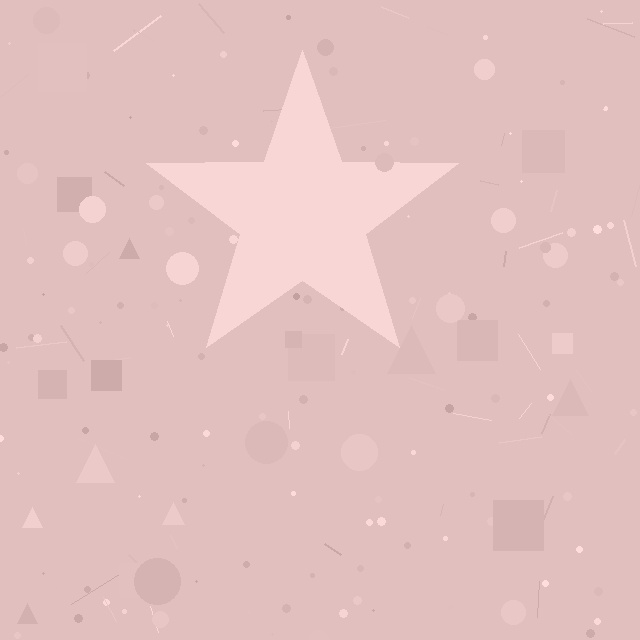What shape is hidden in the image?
A star is hidden in the image.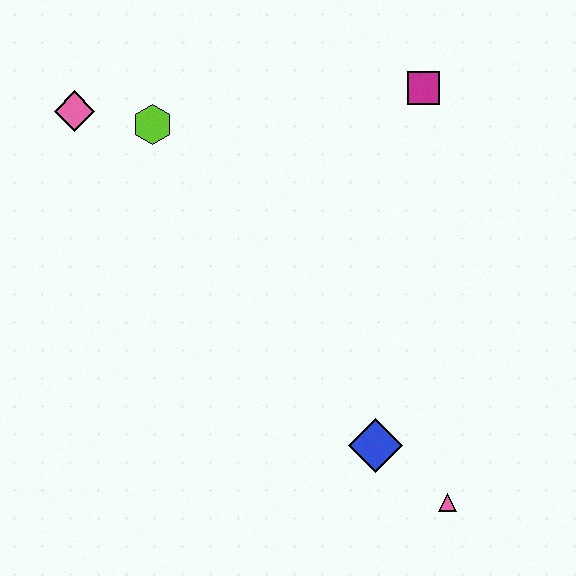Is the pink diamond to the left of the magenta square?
Yes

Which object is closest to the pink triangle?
The blue diamond is closest to the pink triangle.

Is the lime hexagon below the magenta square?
Yes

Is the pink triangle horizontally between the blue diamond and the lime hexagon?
No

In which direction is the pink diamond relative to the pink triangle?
The pink diamond is above the pink triangle.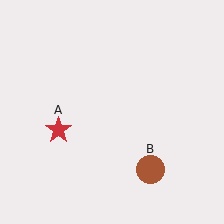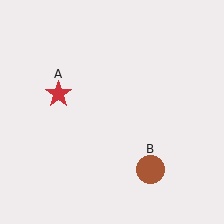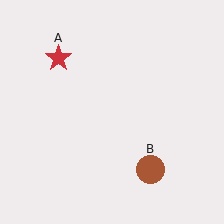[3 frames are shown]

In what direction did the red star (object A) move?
The red star (object A) moved up.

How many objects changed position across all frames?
1 object changed position: red star (object A).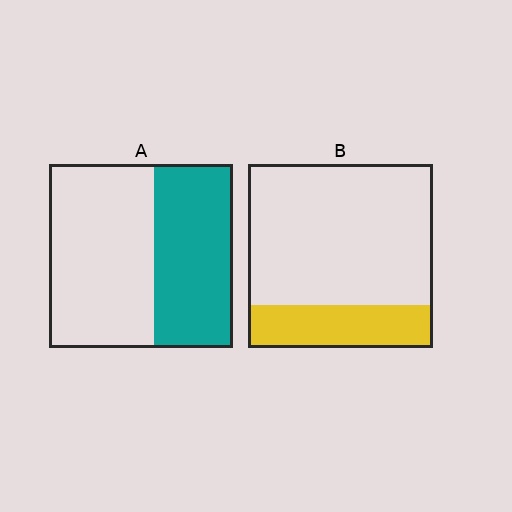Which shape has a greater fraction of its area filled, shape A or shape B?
Shape A.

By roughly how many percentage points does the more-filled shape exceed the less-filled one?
By roughly 20 percentage points (A over B).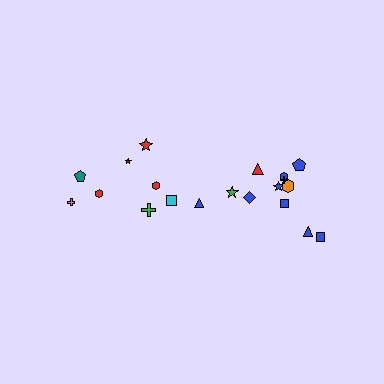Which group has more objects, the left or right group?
The right group.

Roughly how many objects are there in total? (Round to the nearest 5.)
Roughly 20 objects in total.